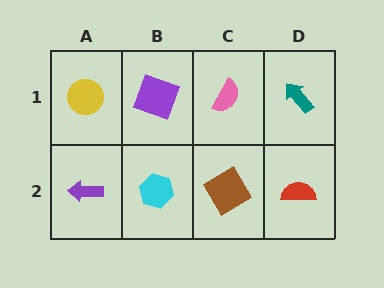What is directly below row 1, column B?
A cyan hexagon.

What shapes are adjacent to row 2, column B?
A purple square (row 1, column B), a purple arrow (row 2, column A), a brown diamond (row 2, column C).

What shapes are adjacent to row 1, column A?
A purple arrow (row 2, column A), a purple square (row 1, column B).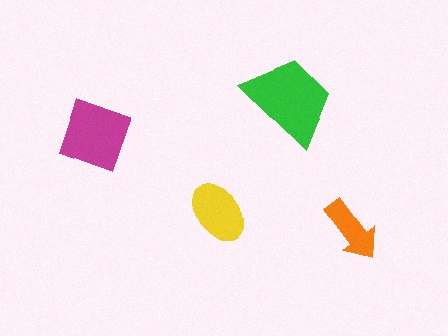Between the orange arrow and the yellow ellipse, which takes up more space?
The yellow ellipse.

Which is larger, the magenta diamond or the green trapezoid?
The green trapezoid.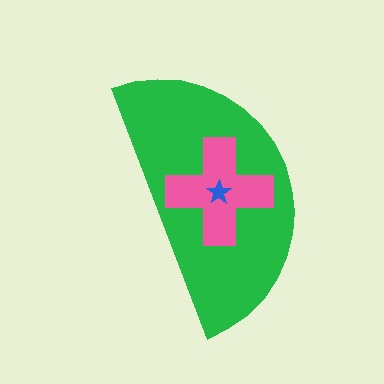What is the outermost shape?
The green semicircle.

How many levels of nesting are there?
3.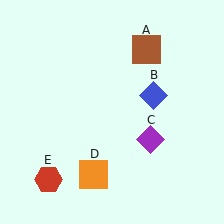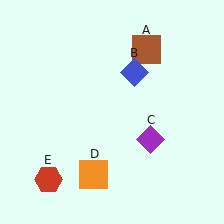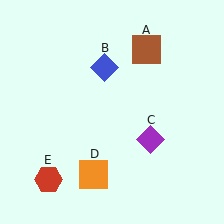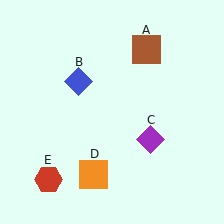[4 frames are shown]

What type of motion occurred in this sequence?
The blue diamond (object B) rotated counterclockwise around the center of the scene.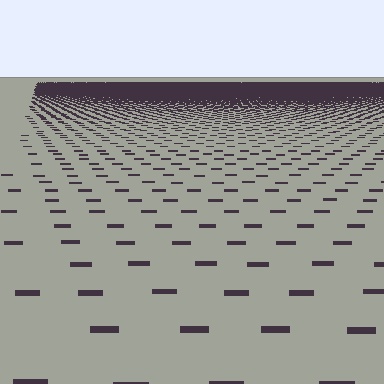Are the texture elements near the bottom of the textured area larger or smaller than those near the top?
Larger. Near the bottom, elements are closer to the viewer and appear at a bigger on-screen size.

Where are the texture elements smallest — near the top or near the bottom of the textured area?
Near the top.